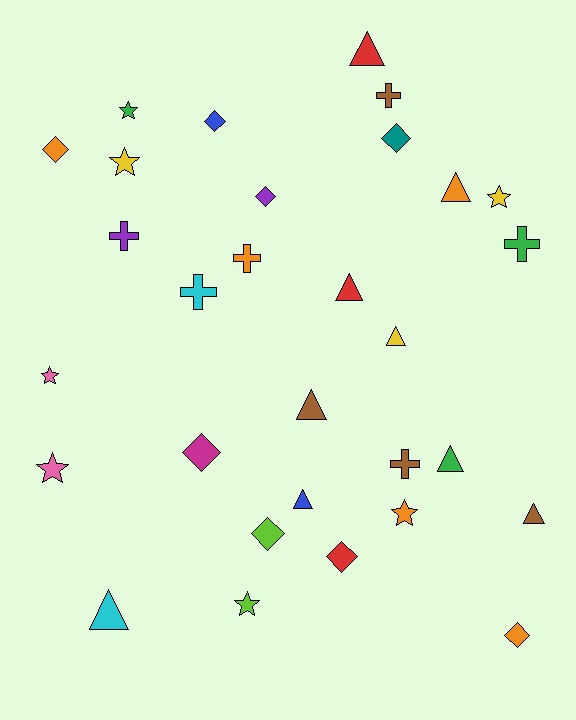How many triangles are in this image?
There are 9 triangles.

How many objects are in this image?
There are 30 objects.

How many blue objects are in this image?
There are 2 blue objects.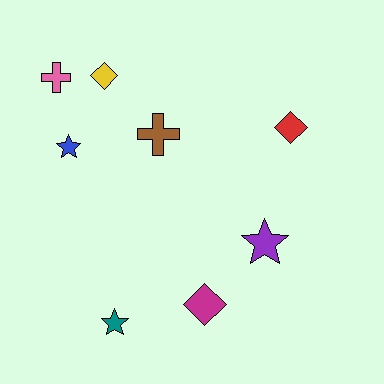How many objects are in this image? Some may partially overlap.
There are 8 objects.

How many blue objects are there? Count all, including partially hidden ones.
There is 1 blue object.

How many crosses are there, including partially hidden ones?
There are 2 crosses.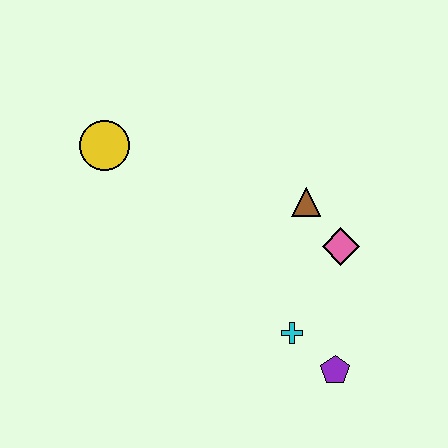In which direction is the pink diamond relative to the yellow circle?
The pink diamond is to the right of the yellow circle.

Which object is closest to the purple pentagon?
The cyan cross is closest to the purple pentagon.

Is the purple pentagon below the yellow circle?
Yes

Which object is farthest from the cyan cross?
The yellow circle is farthest from the cyan cross.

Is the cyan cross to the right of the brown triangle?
No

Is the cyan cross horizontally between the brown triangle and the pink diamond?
No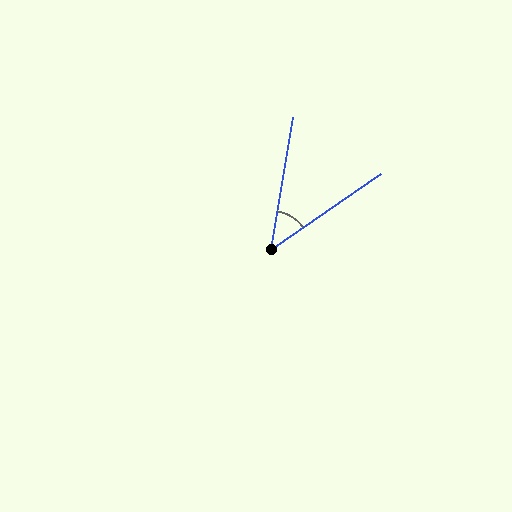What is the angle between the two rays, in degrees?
Approximately 46 degrees.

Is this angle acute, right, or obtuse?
It is acute.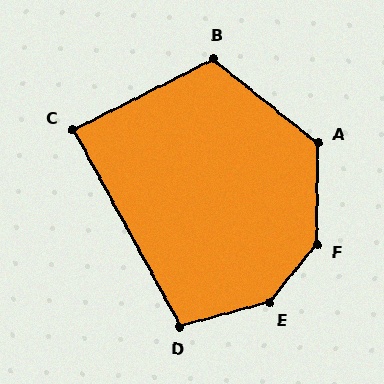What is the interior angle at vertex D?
Approximately 104 degrees (obtuse).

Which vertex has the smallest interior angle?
C, at approximately 88 degrees.